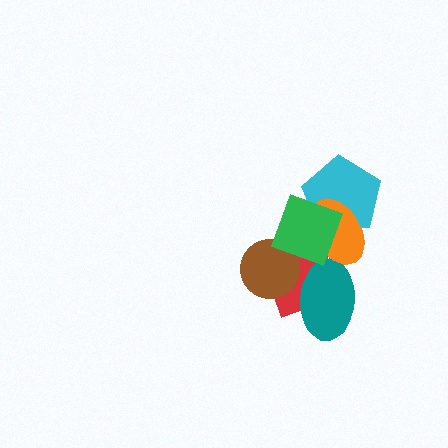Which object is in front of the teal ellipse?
The orange ellipse is in front of the teal ellipse.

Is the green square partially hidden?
No, no other shape covers it.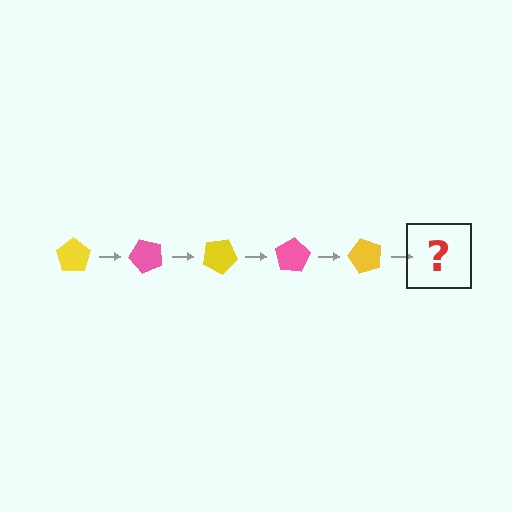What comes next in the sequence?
The next element should be a pink pentagon, rotated 250 degrees from the start.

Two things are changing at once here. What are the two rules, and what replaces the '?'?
The two rules are that it rotates 50 degrees each step and the color cycles through yellow and pink. The '?' should be a pink pentagon, rotated 250 degrees from the start.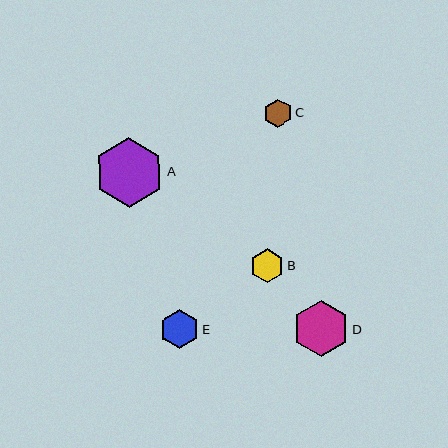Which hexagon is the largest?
Hexagon A is the largest with a size of approximately 69 pixels.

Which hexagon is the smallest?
Hexagon C is the smallest with a size of approximately 28 pixels.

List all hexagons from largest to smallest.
From largest to smallest: A, D, E, B, C.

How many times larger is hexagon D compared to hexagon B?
Hexagon D is approximately 1.7 times the size of hexagon B.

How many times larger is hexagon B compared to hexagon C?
Hexagon B is approximately 1.2 times the size of hexagon C.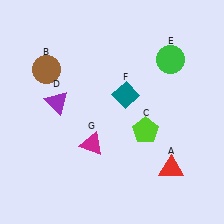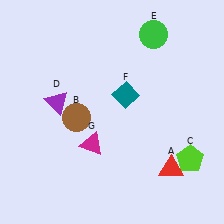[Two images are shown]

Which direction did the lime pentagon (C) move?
The lime pentagon (C) moved right.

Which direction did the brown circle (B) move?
The brown circle (B) moved down.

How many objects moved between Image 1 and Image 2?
3 objects moved between the two images.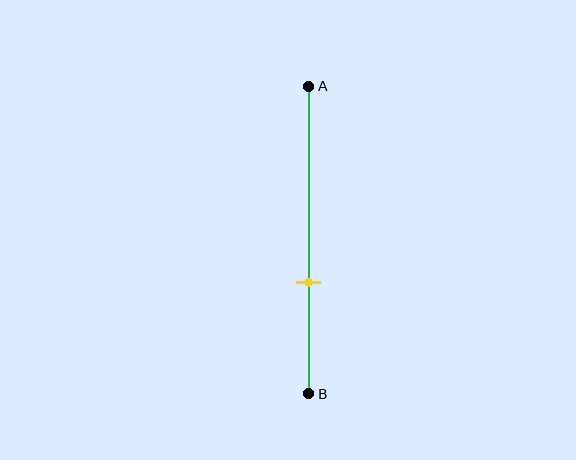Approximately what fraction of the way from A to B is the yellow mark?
The yellow mark is approximately 65% of the way from A to B.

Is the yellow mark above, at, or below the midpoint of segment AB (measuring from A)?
The yellow mark is below the midpoint of segment AB.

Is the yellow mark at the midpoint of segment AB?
No, the mark is at about 65% from A, not at the 50% midpoint.